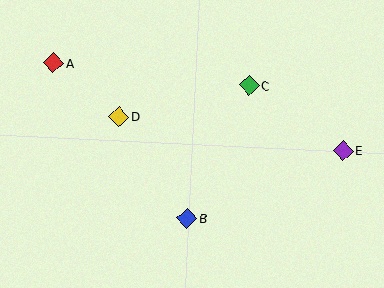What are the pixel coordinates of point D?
Point D is at (119, 117).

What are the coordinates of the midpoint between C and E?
The midpoint between C and E is at (296, 118).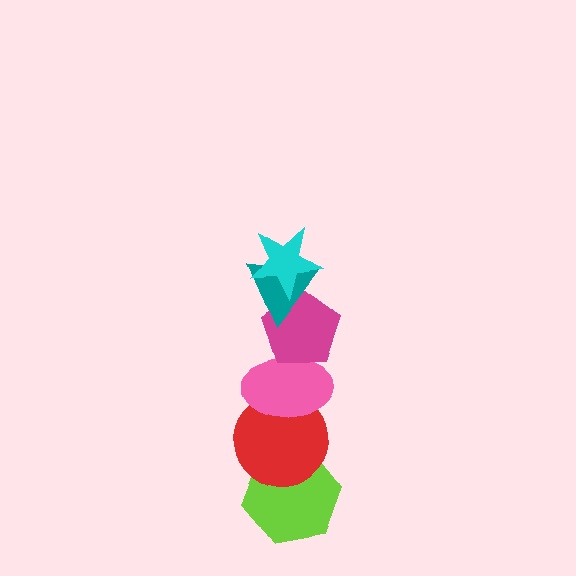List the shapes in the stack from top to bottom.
From top to bottom: the cyan star, the teal triangle, the magenta pentagon, the pink ellipse, the red circle, the lime hexagon.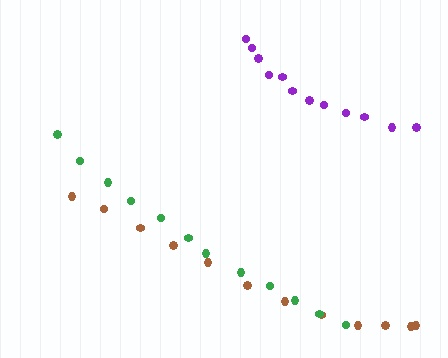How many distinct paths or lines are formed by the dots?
There are 3 distinct paths.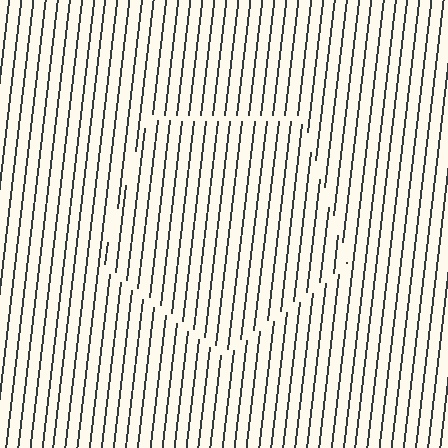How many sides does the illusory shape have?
5 sides — the line-ends trace a pentagon.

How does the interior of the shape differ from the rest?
The interior of the shape contains the same grating, shifted by half a period — the contour is defined by the phase discontinuity where line-ends from the inner and outer gratings abut.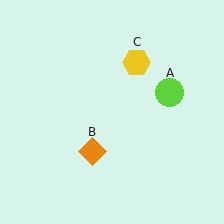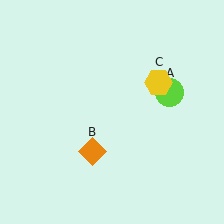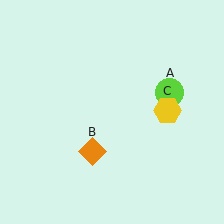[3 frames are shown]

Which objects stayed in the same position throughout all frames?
Lime circle (object A) and orange diamond (object B) remained stationary.